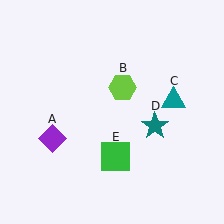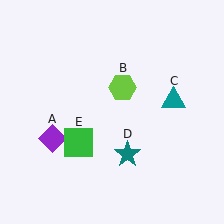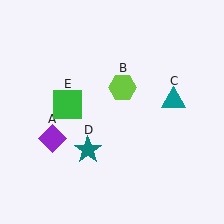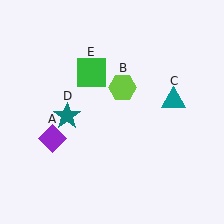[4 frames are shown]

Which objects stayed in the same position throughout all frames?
Purple diamond (object A) and lime hexagon (object B) and teal triangle (object C) remained stationary.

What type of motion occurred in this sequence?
The teal star (object D), green square (object E) rotated clockwise around the center of the scene.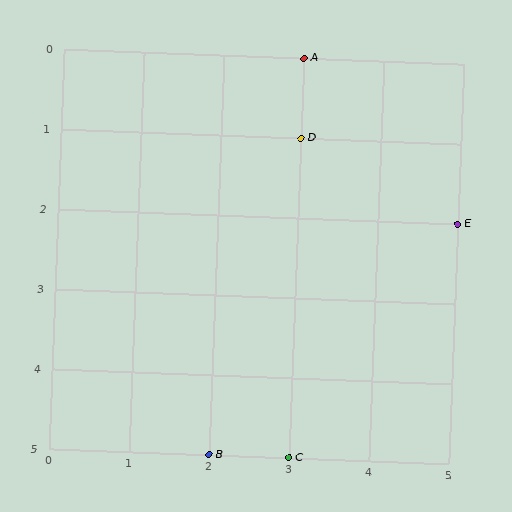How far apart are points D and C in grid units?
Points D and C are 4 rows apart.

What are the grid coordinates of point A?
Point A is at grid coordinates (3, 0).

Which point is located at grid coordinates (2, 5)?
Point B is at (2, 5).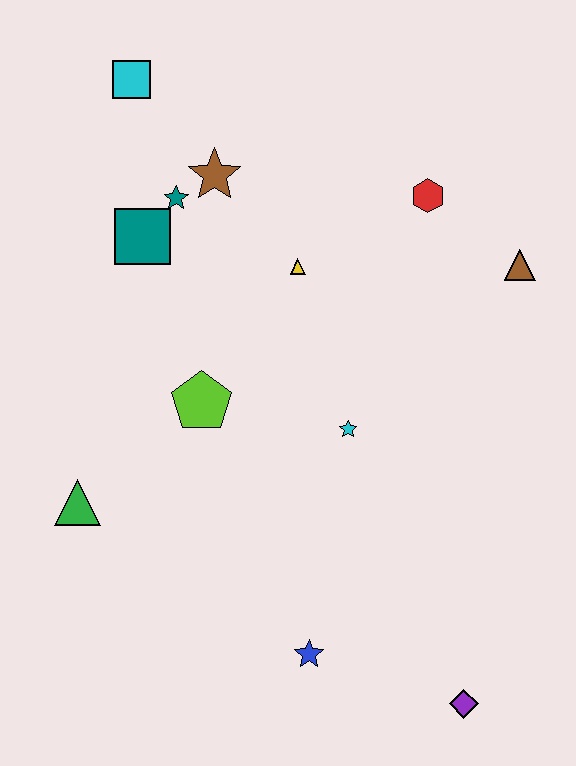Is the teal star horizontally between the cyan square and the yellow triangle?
Yes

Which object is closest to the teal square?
The teal star is closest to the teal square.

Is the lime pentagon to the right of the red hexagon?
No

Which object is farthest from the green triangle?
The brown triangle is farthest from the green triangle.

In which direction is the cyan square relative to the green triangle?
The cyan square is above the green triangle.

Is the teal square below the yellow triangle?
No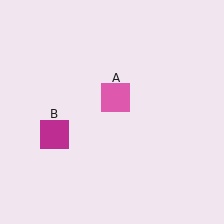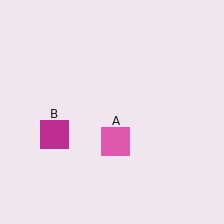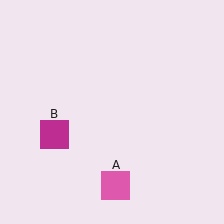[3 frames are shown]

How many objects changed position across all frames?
1 object changed position: pink square (object A).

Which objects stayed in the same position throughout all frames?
Magenta square (object B) remained stationary.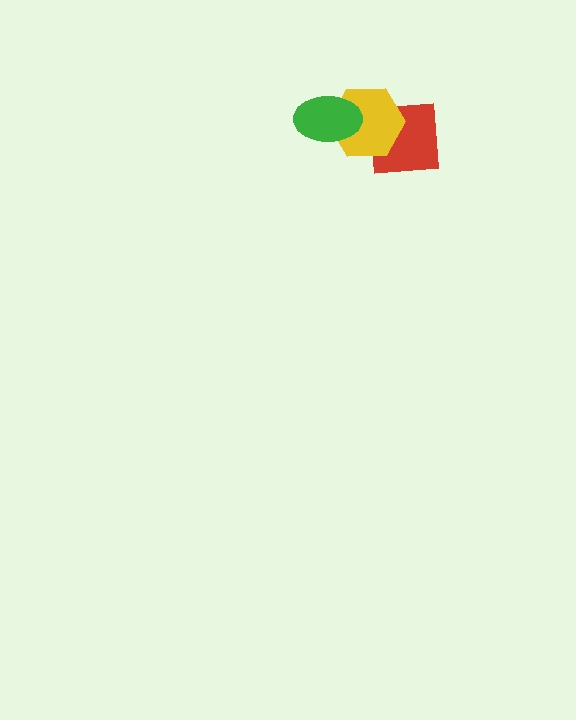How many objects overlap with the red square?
1 object overlaps with the red square.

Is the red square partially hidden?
Yes, it is partially covered by another shape.